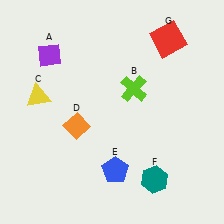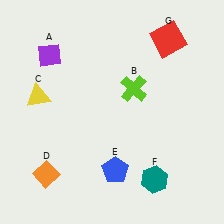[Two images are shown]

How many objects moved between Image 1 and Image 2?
1 object moved between the two images.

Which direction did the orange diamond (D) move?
The orange diamond (D) moved down.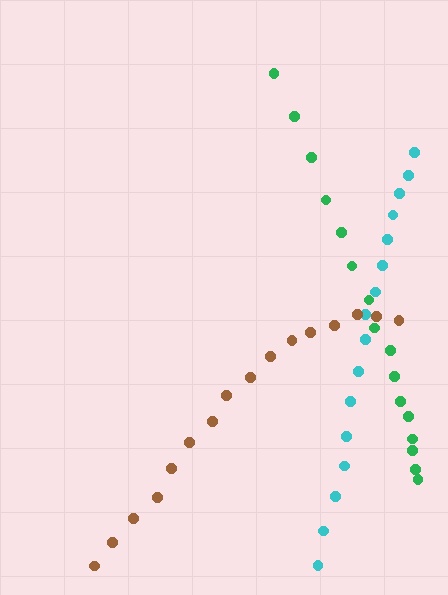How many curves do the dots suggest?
There are 3 distinct paths.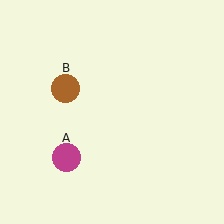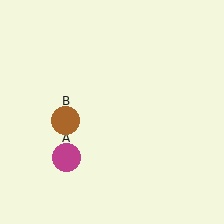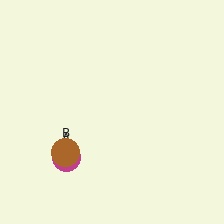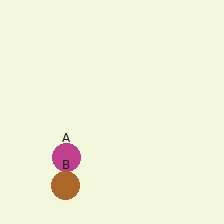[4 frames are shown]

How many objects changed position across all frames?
1 object changed position: brown circle (object B).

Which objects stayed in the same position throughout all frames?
Magenta circle (object A) remained stationary.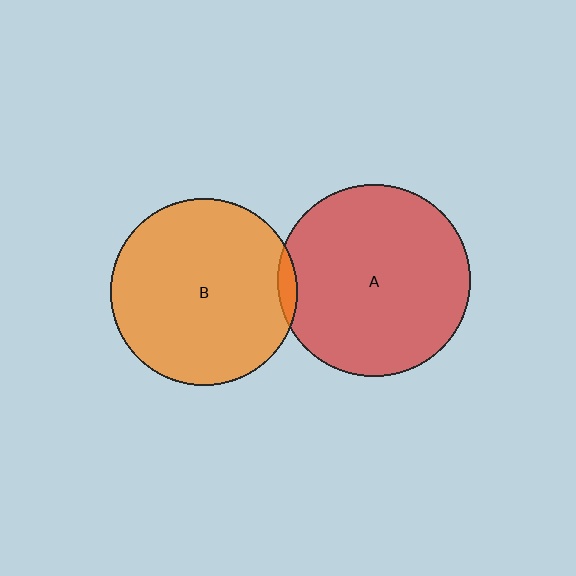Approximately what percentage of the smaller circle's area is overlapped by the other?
Approximately 5%.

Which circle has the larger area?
Circle A (red).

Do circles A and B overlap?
Yes.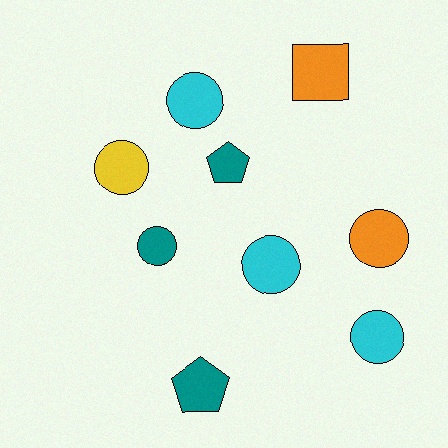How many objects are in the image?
There are 9 objects.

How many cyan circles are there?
There are 3 cyan circles.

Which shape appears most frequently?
Circle, with 6 objects.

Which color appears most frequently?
Cyan, with 3 objects.